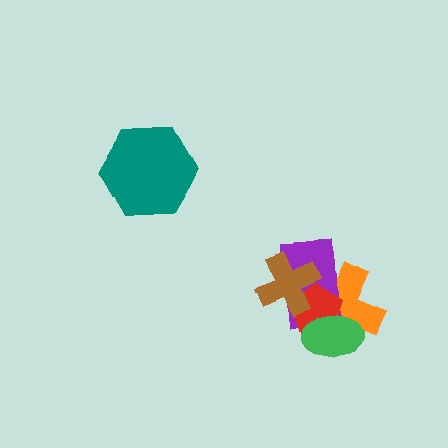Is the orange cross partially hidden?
Yes, it is partially covered by another shape.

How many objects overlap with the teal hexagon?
0 objects overlap with the teal hexagon.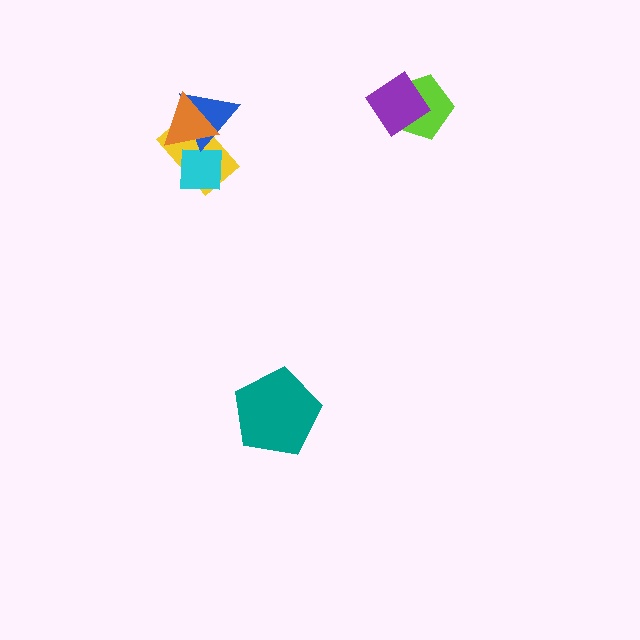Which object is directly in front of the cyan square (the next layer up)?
The blue triangle is directly in front of the cyan square.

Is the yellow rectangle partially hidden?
Yes, it is partially covered by another shape.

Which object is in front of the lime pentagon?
The purple diamond is in front of the lime pentagon.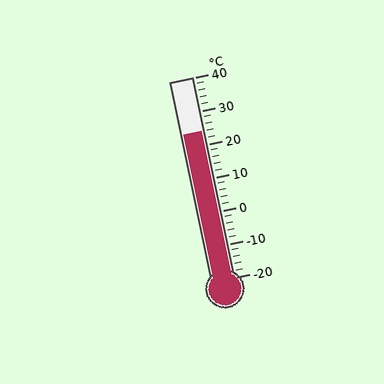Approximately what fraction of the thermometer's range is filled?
The thermometer is filled to approximately 75% of its range.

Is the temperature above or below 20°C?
The temperature is above 20°C.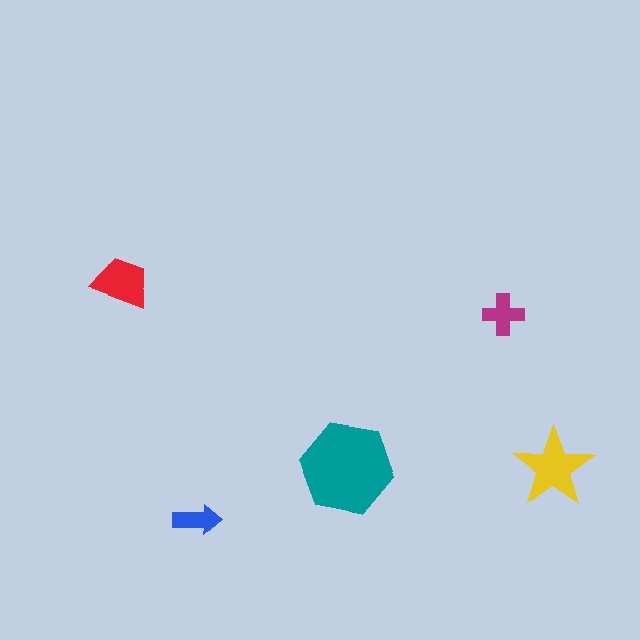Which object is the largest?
The teal hexagon.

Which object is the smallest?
The blue arrow.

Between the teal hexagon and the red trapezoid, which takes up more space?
The teal hexagon.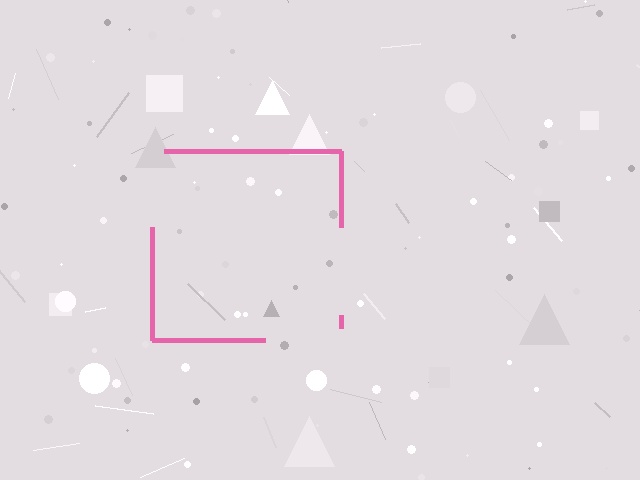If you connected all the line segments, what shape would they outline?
They would outline a square.